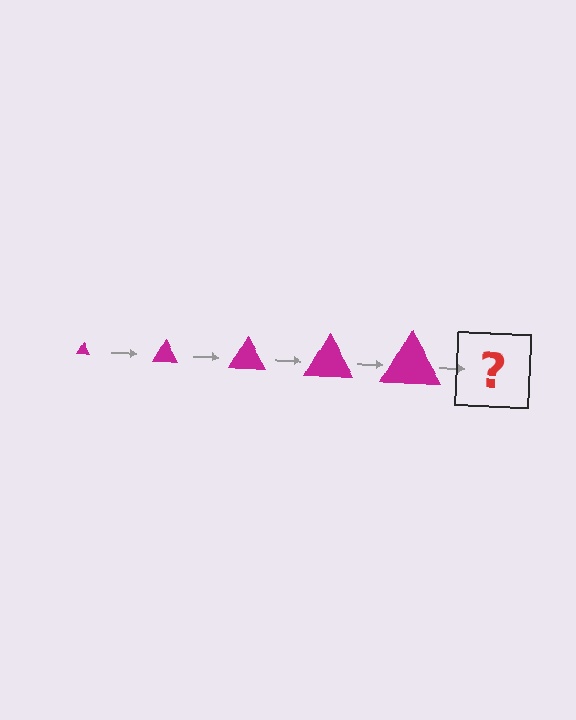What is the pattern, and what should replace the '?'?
The pattern is that the triangle gets progressively larger each step. The '?' should be a magenta triangle, larger than the previous one.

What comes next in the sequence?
The next element should be a magenta triangle, larger than the previous one.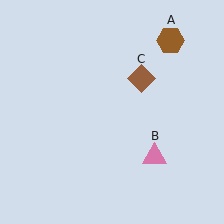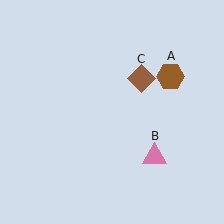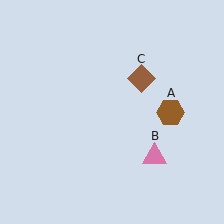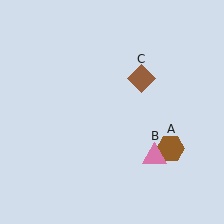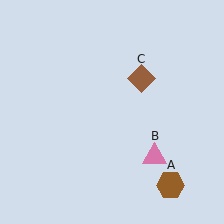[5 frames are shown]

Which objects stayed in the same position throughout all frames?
Pink triangle (object B) and brown diamond (object C) remained stationary.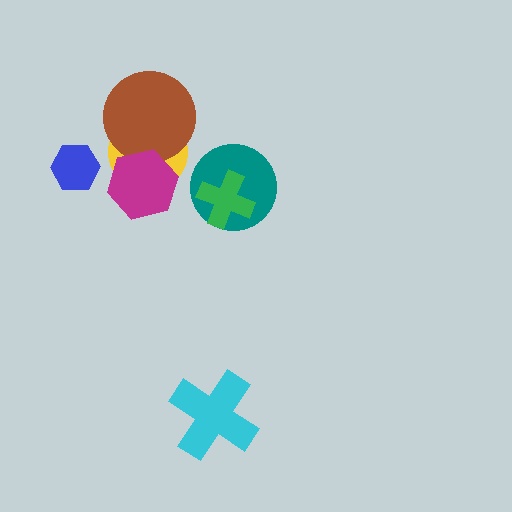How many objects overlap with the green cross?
1 object overlaps with the green cross.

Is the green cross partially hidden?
No, no other shape covers it.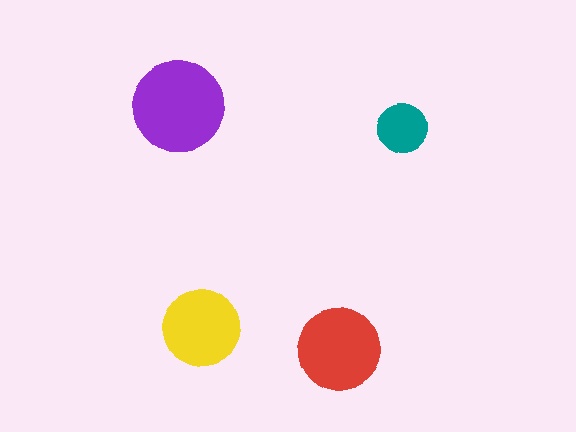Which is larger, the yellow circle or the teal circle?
The yellow one.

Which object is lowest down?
The red circle is bottommost.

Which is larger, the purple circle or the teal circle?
The purple one.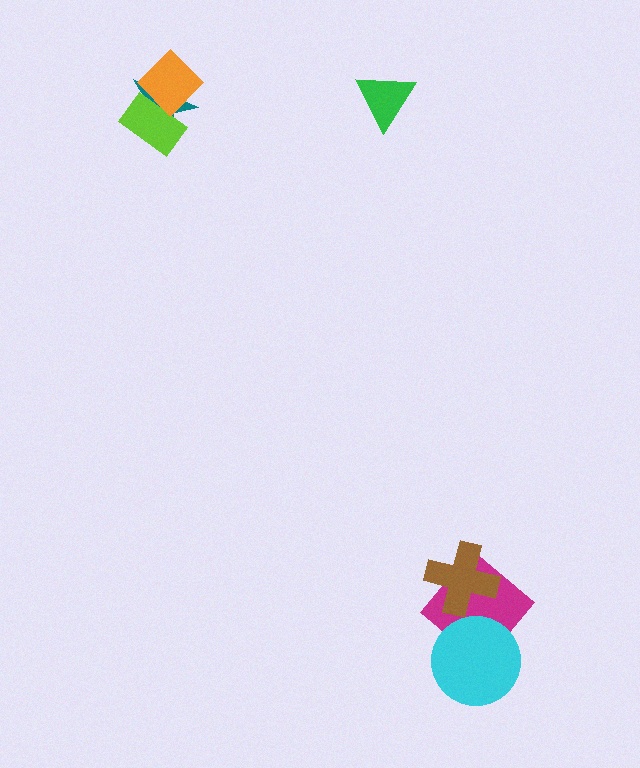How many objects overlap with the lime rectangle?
2 objects overlap with the lime rectangle.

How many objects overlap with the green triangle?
0 objects overlap with the green triangle.